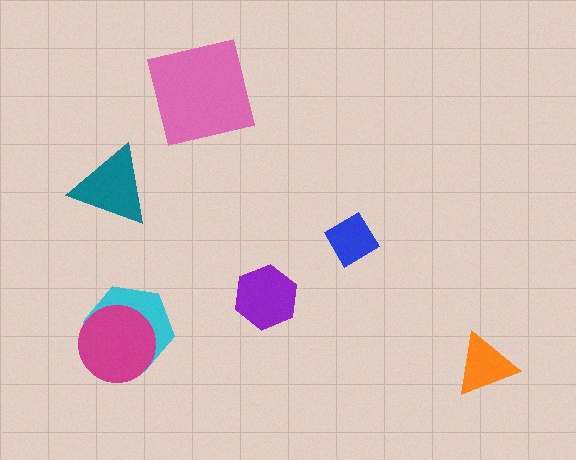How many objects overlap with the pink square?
0 objects overlap with the pink square.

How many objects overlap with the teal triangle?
0 objects overlap with the teal triangle.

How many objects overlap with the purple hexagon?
0 objects overlap with the purple hexagon.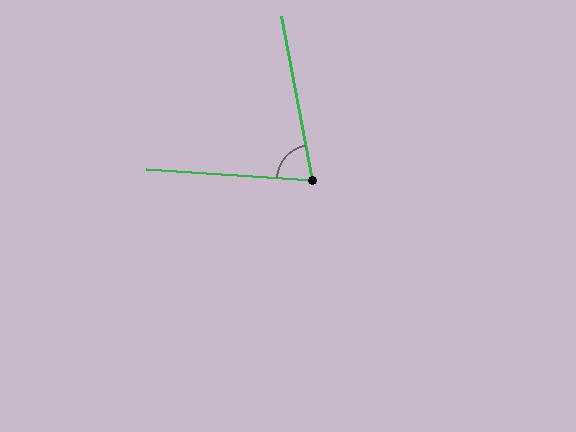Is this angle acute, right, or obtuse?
It is acute.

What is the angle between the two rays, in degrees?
Approximately 76 degrees.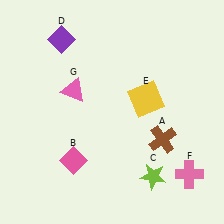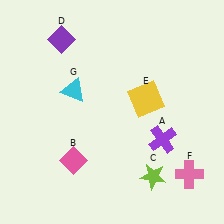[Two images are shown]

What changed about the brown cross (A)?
In Image 1, A is brown. In Image 2, it changed to purple.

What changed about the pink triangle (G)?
In Image 1, G is pink. In Image 2, it changed to cyan.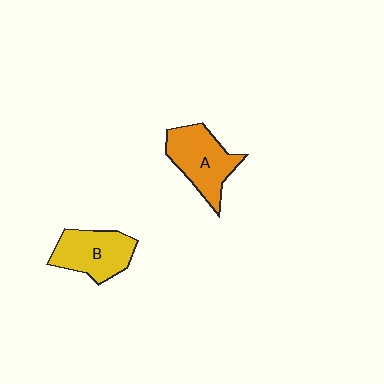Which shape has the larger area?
Shape A (orange).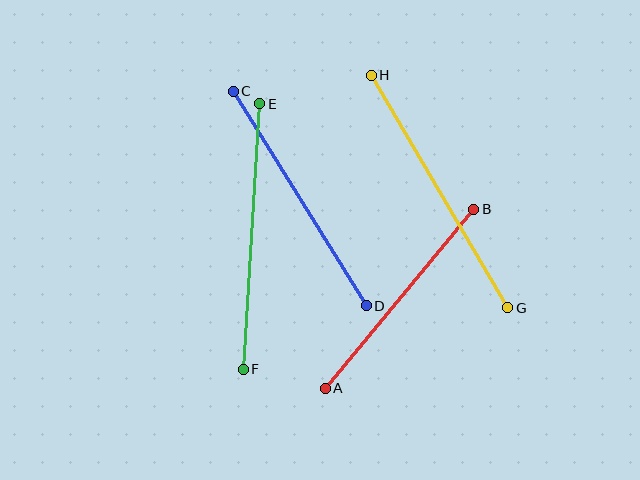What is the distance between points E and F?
The distance is approximately 266 pixels.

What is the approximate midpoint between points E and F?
The midpoint is at approximately (252, 237) pixels.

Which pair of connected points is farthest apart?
Points G and H are farthest apart.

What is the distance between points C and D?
The distance is approximately 252 pixels.